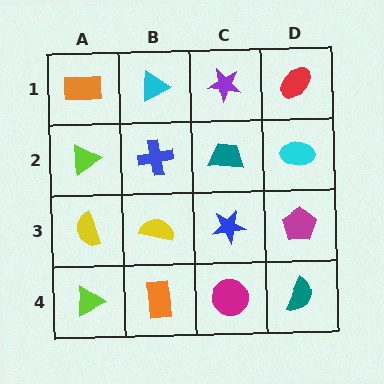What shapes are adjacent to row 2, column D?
A red ellipse (row 1, column D), a magenta pentagon (row 3, column D), a teal trapezoid (row 2, column C).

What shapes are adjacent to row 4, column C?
A blue star (row 3, column C), an orange rectangle (row 4, column B), a teal semicircle (row 4, column D).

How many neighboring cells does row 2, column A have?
3.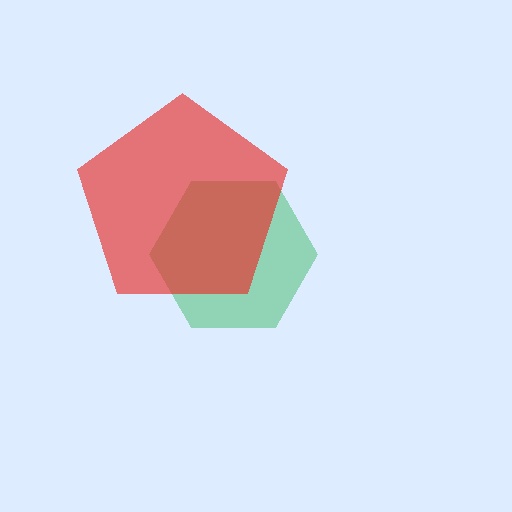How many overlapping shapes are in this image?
There are 2 overlapping shapes in the image.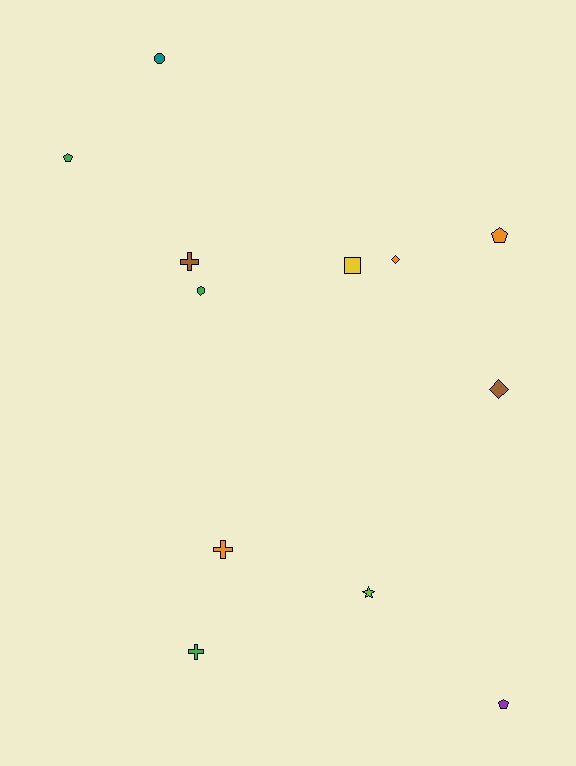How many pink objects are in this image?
There are no pink objects.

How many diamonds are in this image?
There are 2 diamonds.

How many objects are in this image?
There are 12 objects.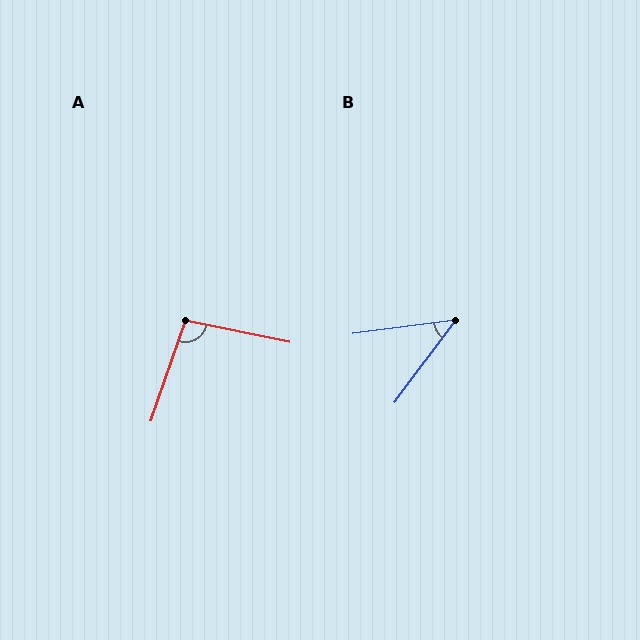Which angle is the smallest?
B, at approximately 46 degrees.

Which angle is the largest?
A, at approximately 98 degrees.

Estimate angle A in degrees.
Approximately 98 degrees.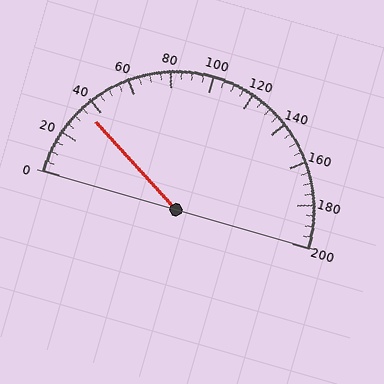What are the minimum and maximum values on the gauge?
The gauge ranges from 0 to 200.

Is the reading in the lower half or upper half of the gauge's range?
The reading is in the lower half of the range (0 to 200).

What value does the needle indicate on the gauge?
The needle indicates approximately 35.